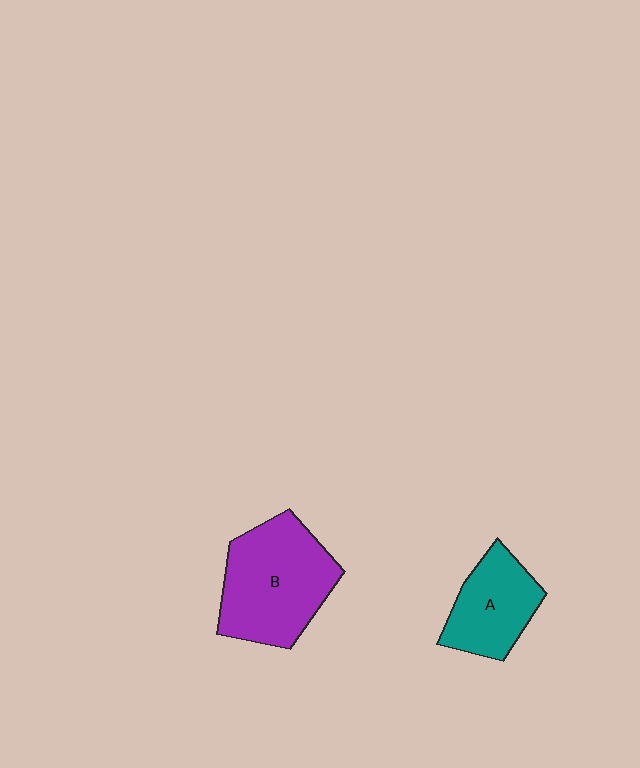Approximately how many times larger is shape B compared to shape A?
Approximately 1.6 times.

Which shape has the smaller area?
Shape A (teal).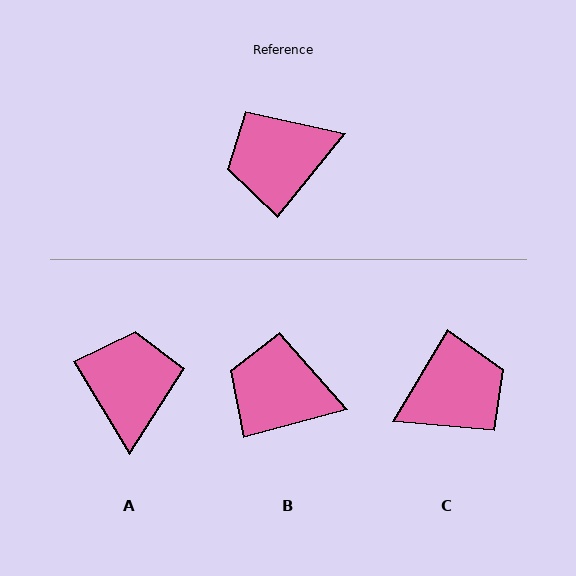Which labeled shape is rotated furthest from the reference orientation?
C, about 172 degrees away.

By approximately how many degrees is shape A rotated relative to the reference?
Approximately 110 degrees clockwise.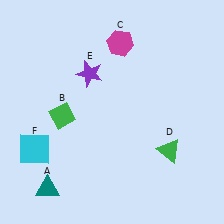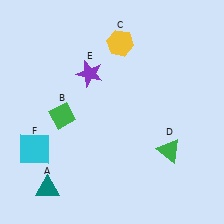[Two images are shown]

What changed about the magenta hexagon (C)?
In Image 1, C is magenta. In Image 2, it changed to yellow.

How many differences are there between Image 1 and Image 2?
There is 1 difference between the two images.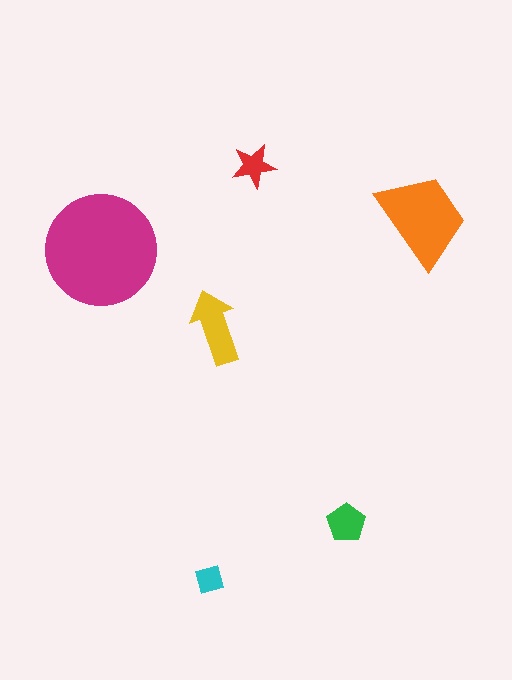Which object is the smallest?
The cyan square.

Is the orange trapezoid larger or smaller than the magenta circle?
Smaller.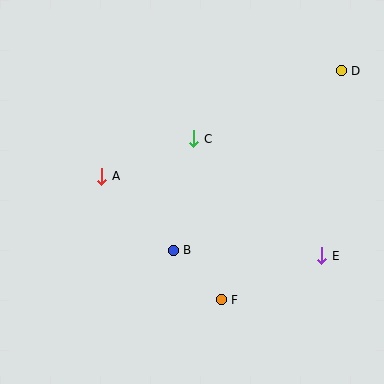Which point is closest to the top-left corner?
Point A is closest to the top-left corner.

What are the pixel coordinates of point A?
Point A is at (102, 176).